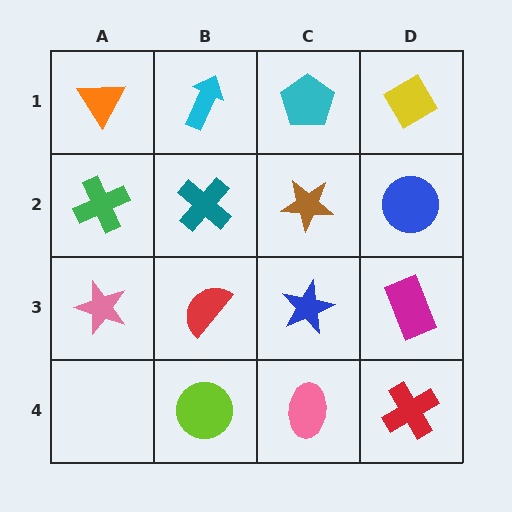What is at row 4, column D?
A red cross.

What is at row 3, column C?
A blue star.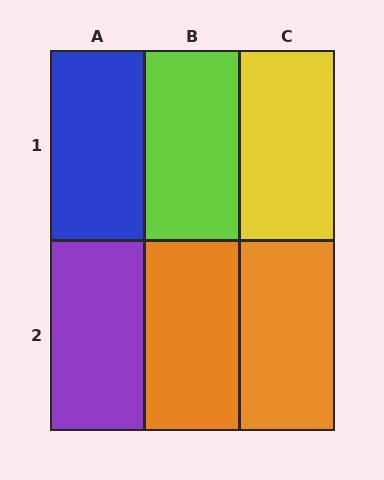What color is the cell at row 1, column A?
Blue.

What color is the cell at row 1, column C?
Yellow.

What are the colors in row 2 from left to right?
Purple, orange, orange.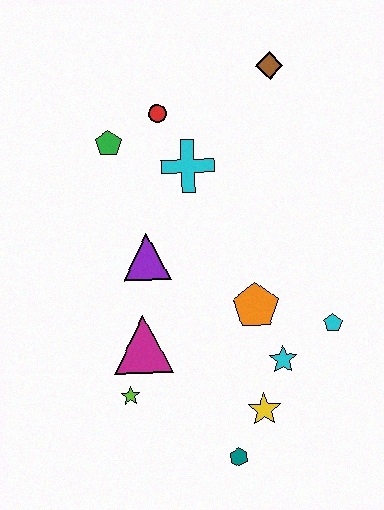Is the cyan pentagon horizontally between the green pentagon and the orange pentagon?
No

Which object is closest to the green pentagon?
The red circle is closest to the green pentagon.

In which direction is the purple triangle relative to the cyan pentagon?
The purple triangle is to the left of the cyan pentagon.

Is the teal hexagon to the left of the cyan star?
Yes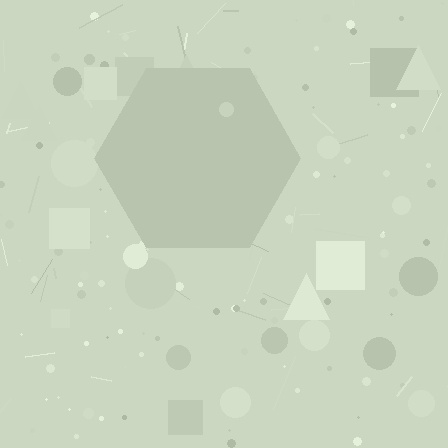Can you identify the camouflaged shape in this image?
The camouflaged shape is a hexagon.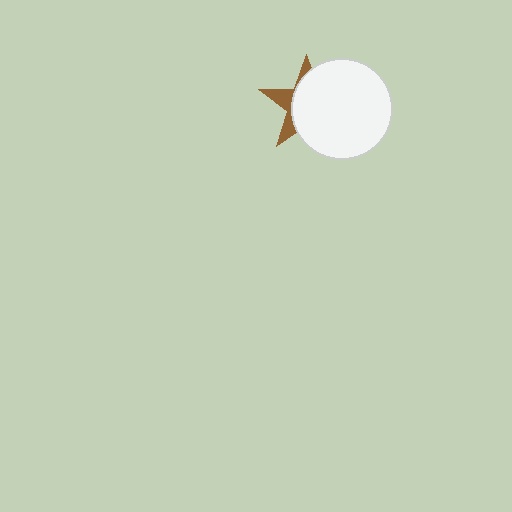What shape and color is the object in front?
The object in front is a white circle.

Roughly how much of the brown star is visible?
A small part of it is visible (roughly 30%).